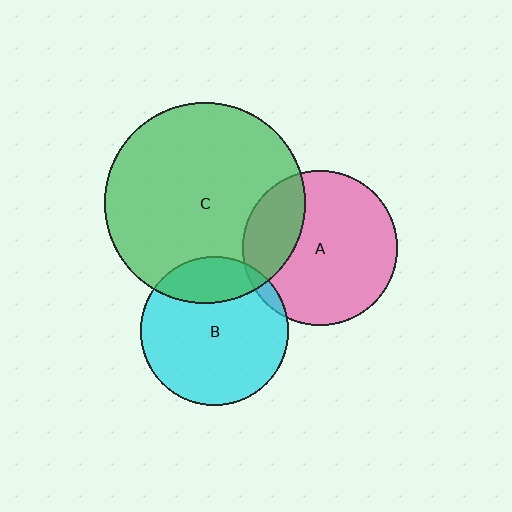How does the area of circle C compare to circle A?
Approximately 1.7 times.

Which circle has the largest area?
Circle C (green).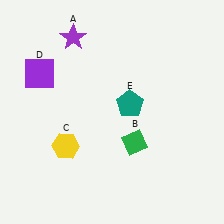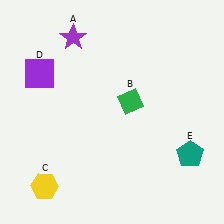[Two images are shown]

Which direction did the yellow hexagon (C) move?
The yellow hexagon (C) moved down.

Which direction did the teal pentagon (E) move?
The teal pentagon (E) moved right.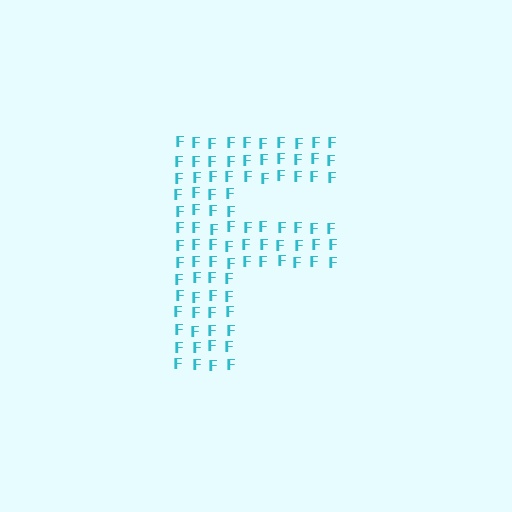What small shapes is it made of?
It is made of small letter F's.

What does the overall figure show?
The overall figure shows the letter F.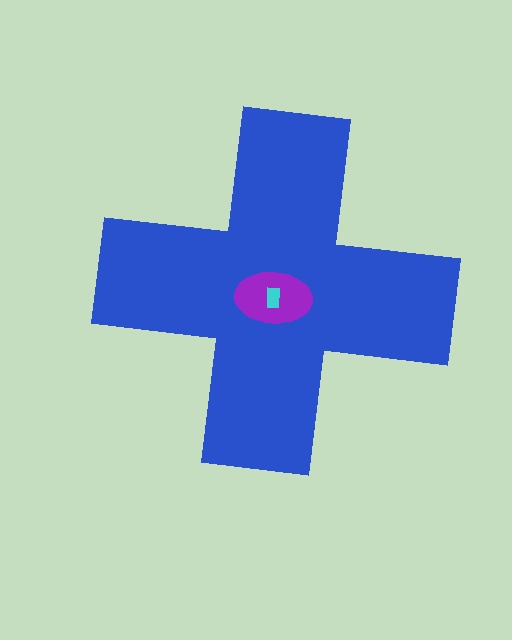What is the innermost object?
The cyan rectangle.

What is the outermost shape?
The blue cross.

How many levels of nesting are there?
3.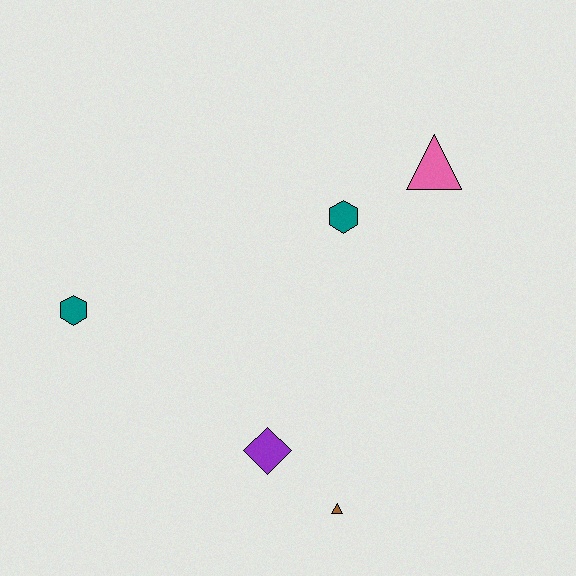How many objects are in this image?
There are 5 objects.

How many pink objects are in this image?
There is 1 pink object.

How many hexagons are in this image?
There are 2 hexagons.